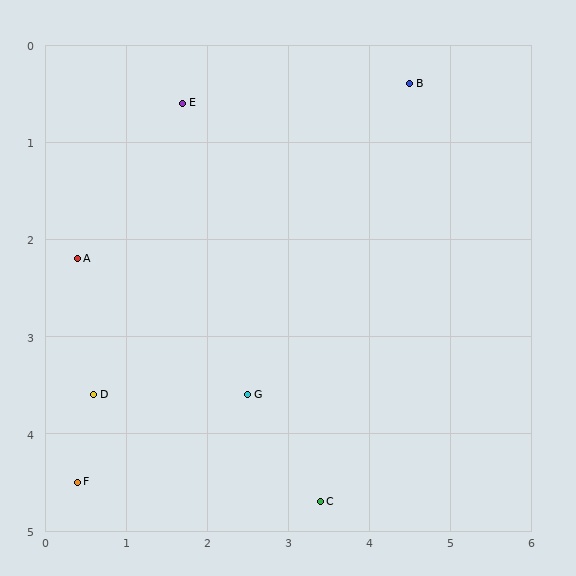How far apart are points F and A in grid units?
Points F and A are about 2.3 grid units apart.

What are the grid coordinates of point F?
Point F is at approximately (0.4, 4.5).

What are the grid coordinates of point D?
Point D is at approximately (0.6, 3.6).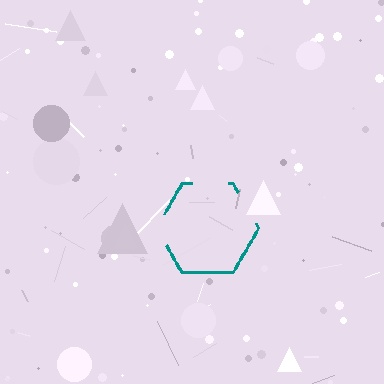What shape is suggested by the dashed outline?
The dashed outline suggests a hexagon.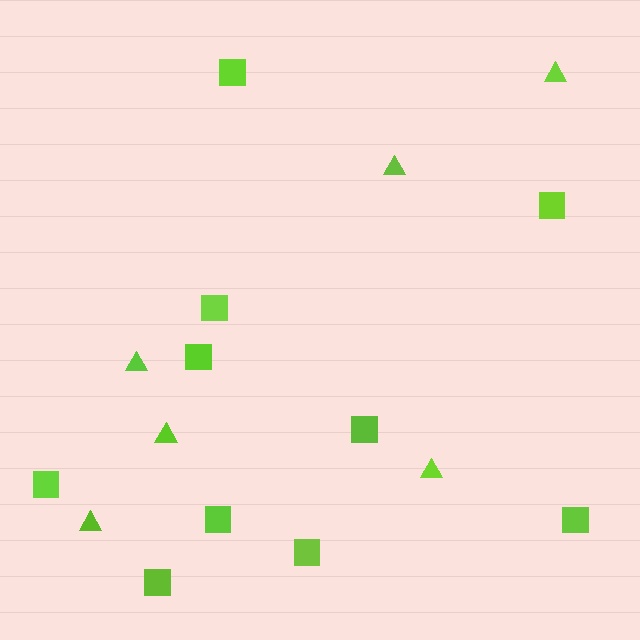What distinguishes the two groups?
There are 2 groups: one group of squares (10) and one group of triangles (6).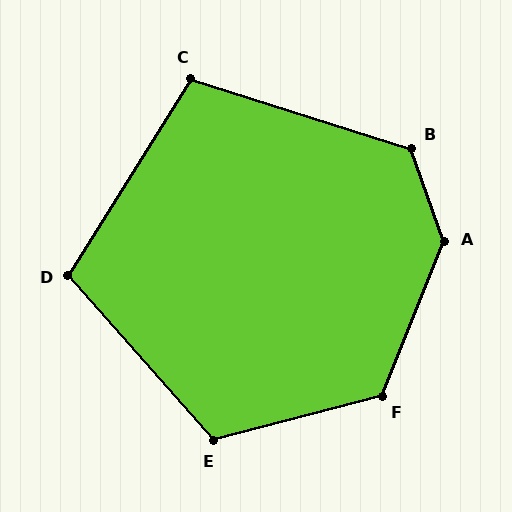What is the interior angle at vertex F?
Approximately 126 degrees (obtuse).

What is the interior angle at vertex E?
Approximately 117 degrees (obtuse).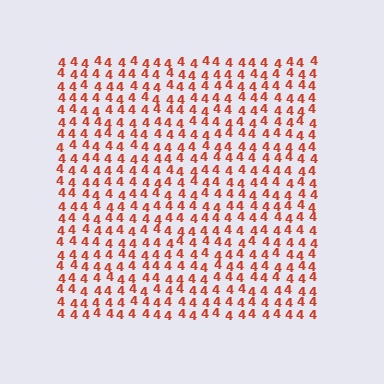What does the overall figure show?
The overall figure shows a square.